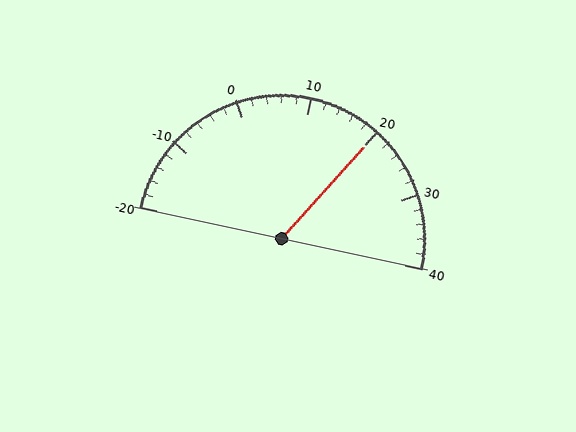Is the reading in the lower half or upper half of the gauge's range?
The reading is in the upper half of the range (-20 to 40).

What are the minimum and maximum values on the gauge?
The gauge ranges from -20 to 40.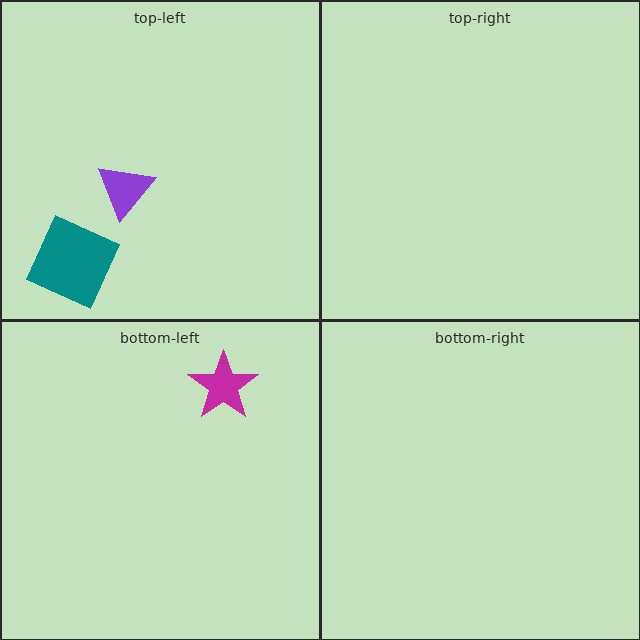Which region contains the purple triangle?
The top-left region.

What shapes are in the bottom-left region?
The magenta star.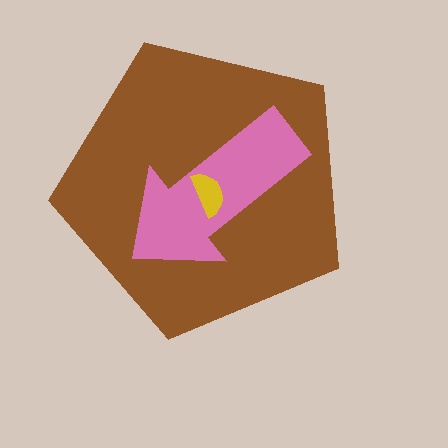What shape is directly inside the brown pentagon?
The pink arrow.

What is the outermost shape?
The brown pentagon.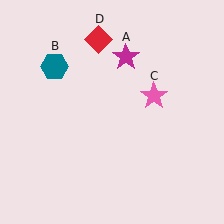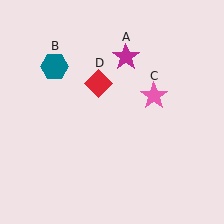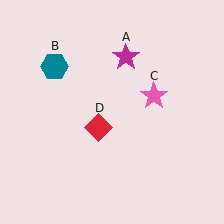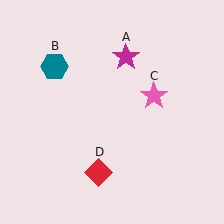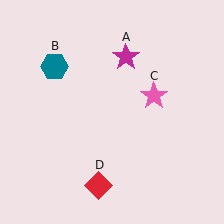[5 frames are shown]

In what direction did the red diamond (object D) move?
The red diamond (object D) moved down.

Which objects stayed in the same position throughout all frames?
Magenta star (object A) and teal hexagon (object B) and pink star (object C) remained stationary.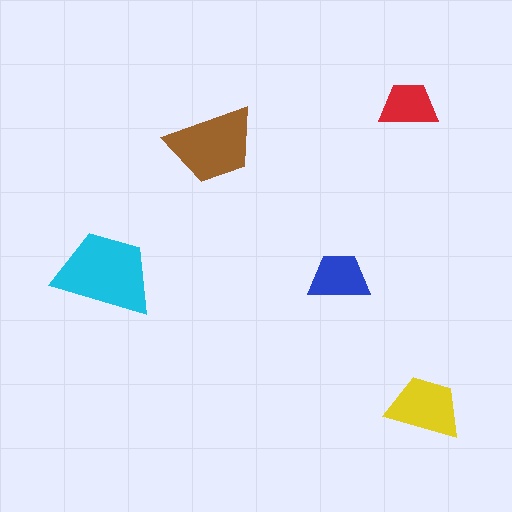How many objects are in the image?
There are 5 objects in the image.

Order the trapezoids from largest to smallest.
the cyan one, the brown one, the yellow one, the blue one, the red one.